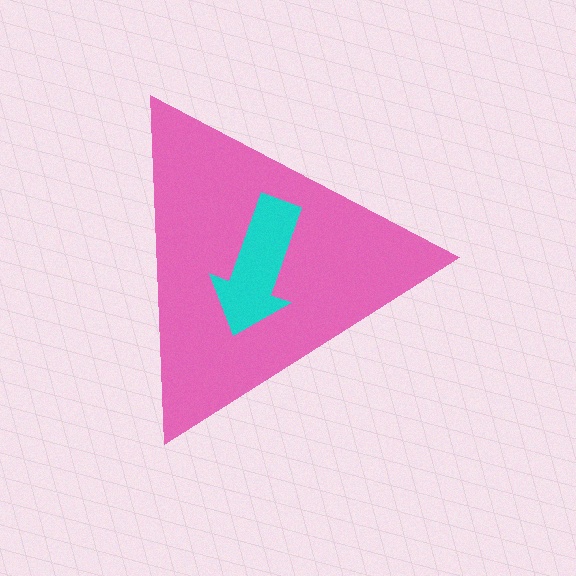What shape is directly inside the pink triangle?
The cyan arrow.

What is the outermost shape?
The pink triangle.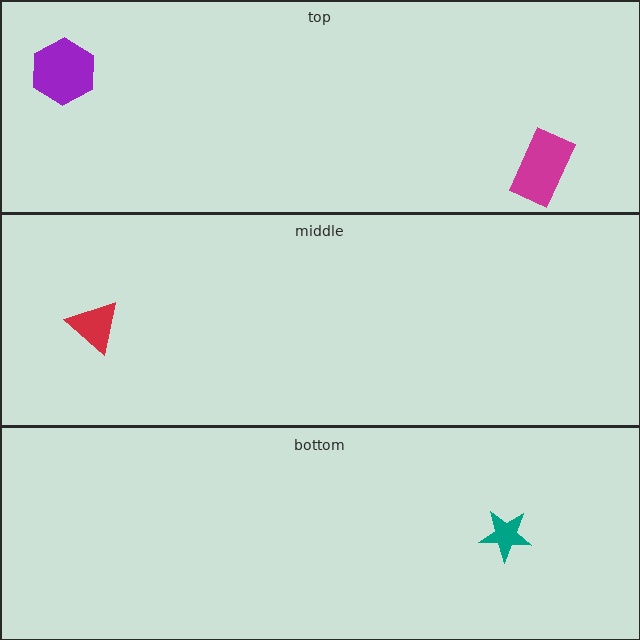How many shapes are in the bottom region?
1.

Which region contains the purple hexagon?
The top region.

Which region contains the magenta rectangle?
The top region.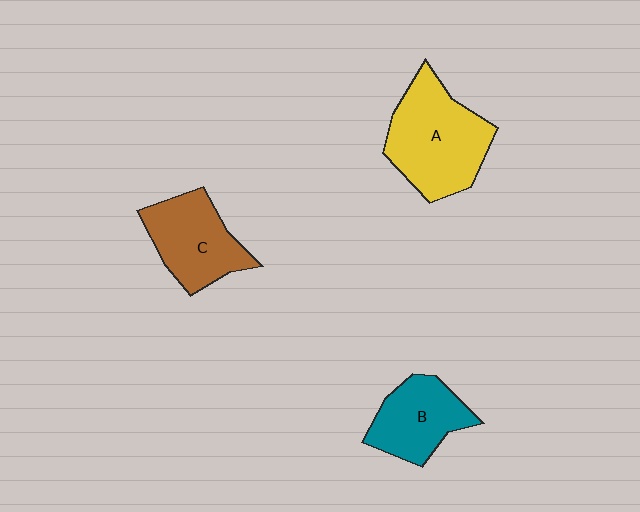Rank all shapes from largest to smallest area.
From largest to smallest: A (yellow), C (brown), B (teal).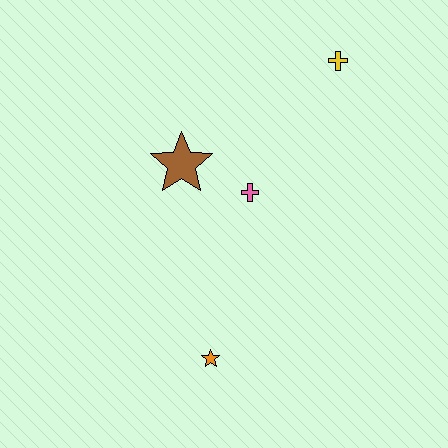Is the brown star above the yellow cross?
No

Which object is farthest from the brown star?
The orange star is farthest from the brown star.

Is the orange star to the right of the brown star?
Yes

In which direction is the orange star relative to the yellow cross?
The orange star is below the yellow cross.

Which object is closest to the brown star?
The pink cross is closest to the brown star.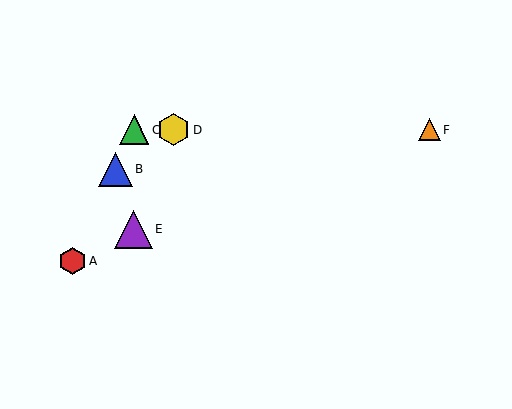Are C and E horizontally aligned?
No, C is at y≈130 and E is at y≈229.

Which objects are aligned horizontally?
Objects C, D, F are aligned horizontally.